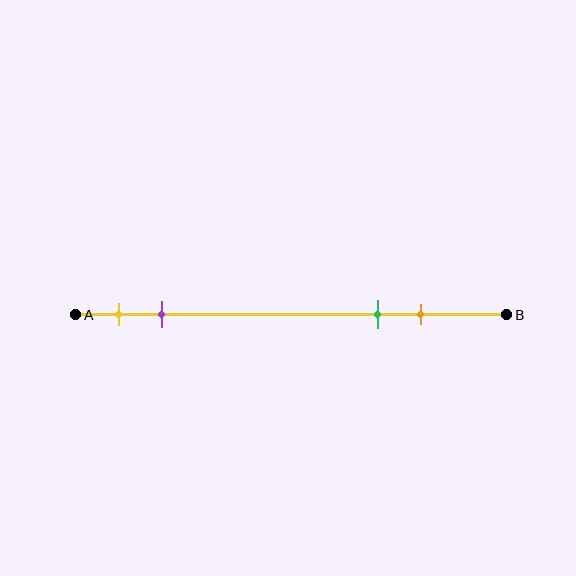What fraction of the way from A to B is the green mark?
The green mark is approximately 70% (0.7) of the way from A to B.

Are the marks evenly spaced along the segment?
No, the marks are not evenly spaced.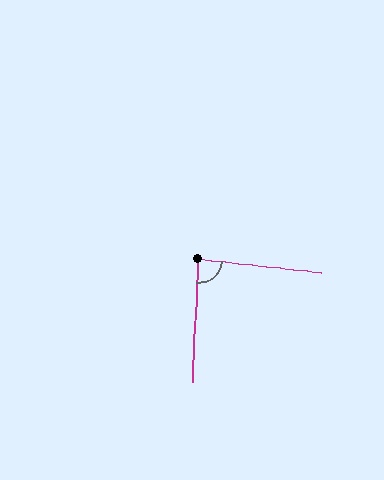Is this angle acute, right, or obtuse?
It is approximately a right angle.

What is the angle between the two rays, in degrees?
Approximately 86 degrees.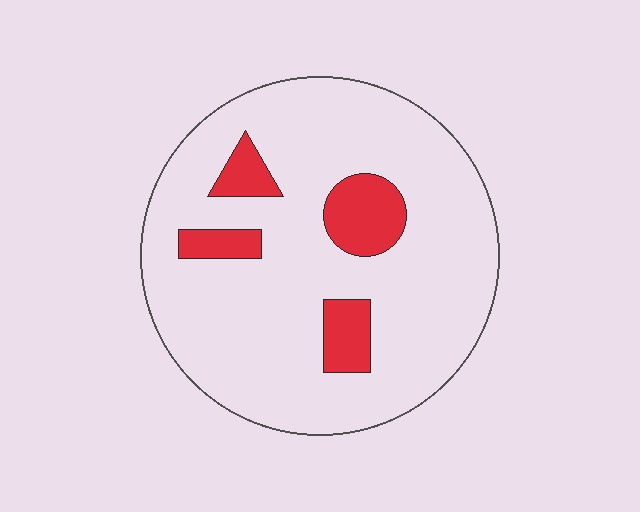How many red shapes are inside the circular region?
4.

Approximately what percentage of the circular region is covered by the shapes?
Approximately 15%.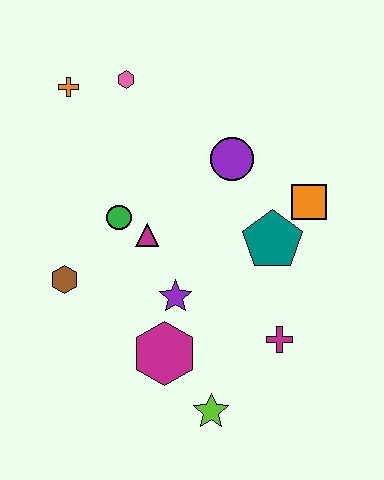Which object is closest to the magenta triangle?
The green circle is closest to the magenta triangle.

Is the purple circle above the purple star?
Yes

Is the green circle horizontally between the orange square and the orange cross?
Yes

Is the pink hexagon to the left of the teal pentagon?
Yes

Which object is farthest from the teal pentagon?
The orange cross is farthest from the teal pentagon.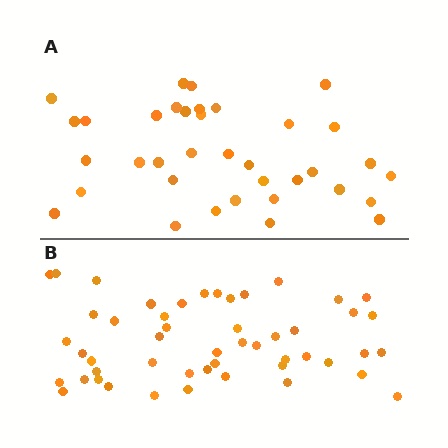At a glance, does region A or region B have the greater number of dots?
Region B (the bottom region) has more dots.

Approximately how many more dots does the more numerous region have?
Region B has approximately 15 more dots than region A.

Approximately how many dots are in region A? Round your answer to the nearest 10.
About 40 dots. (The exact count is 36, which rounds to 40.)